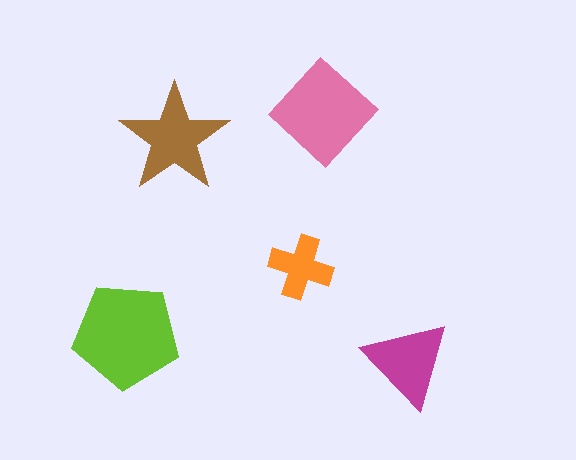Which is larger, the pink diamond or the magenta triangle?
The pink diamond.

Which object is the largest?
The lime pentagon.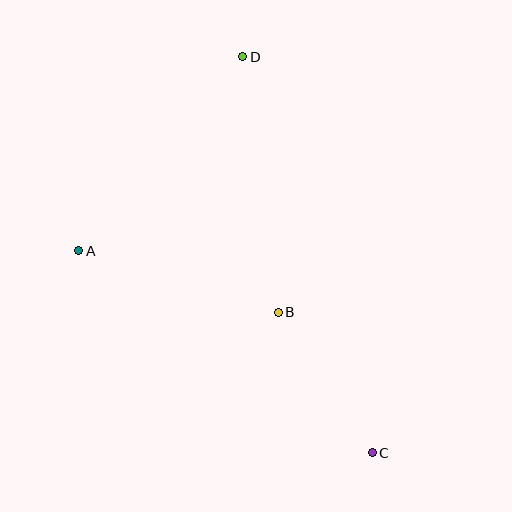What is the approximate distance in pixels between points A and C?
The distance between A and C is approximately 357 pixels.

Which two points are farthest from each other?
Points C and D are farthest from each other.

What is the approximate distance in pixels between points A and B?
The distance between A and B is approximately 209 pixels.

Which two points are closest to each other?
Points B and C are closest to each other.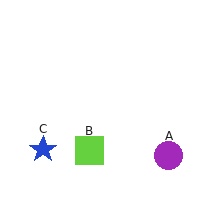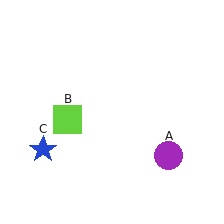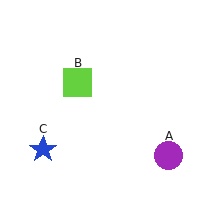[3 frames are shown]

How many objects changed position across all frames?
1 object changed position: lime square (object B).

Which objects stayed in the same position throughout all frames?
Purple circle (object A) and blue star (object C) remained stationary.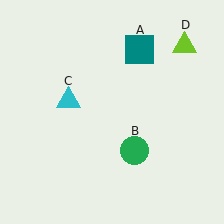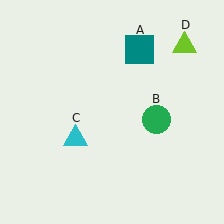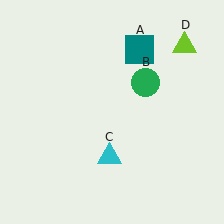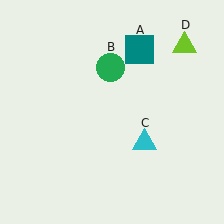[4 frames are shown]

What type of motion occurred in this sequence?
The green circle (object B), cyan triangle (object C) rotated counterclockwise around the center of the scene.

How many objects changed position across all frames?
2 objects changed position: green circle (object B), cyan triangle (object C).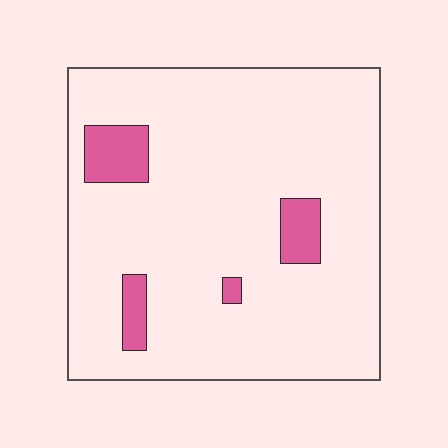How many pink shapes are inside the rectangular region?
4.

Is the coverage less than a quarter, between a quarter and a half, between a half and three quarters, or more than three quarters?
Less than a quarter.